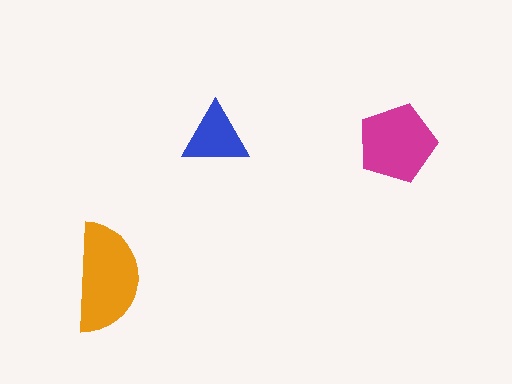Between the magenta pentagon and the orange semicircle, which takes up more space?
The orange semicircle.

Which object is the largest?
The orange semicircle.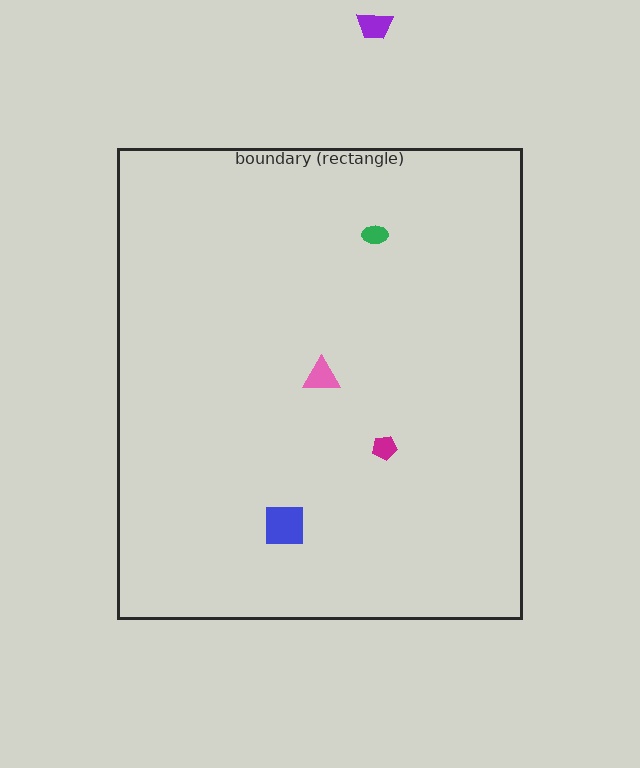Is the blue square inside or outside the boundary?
Inside.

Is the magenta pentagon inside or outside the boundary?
Inside.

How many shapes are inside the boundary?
4 inside, 1 outside.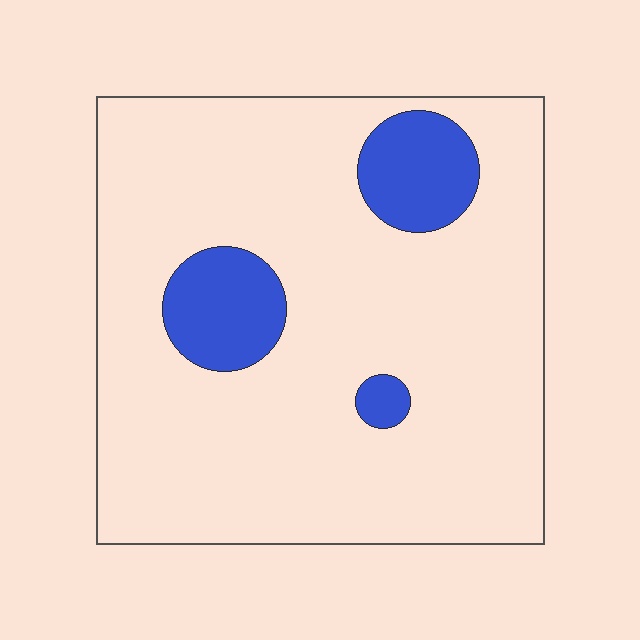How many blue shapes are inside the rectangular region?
3.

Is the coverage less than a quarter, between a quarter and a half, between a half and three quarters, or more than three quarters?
Less than a quarter.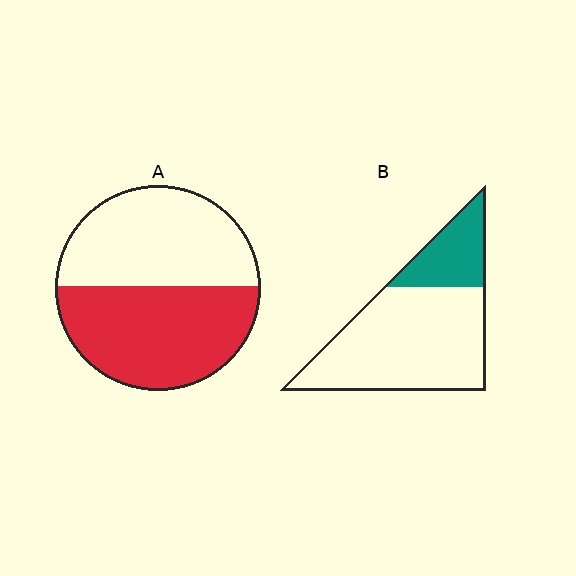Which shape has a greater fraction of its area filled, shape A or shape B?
Shape A.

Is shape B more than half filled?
No.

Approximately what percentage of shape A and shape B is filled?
A is approximately 50% and B is approximately 25%.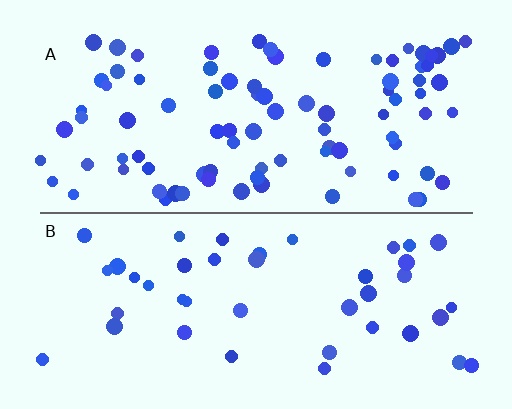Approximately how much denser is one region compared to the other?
Approximately 2.1× — region A over region B.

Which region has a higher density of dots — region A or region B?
A (the top).